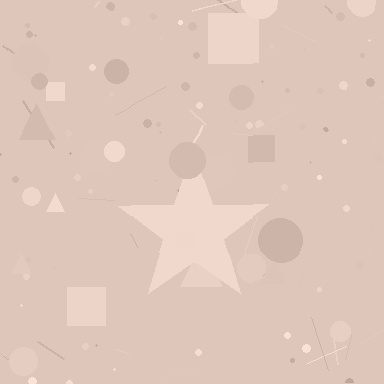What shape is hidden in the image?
A star is hidden in the image.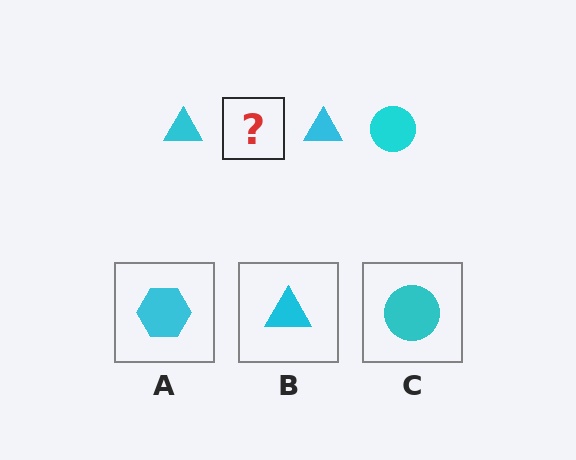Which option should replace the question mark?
Option C.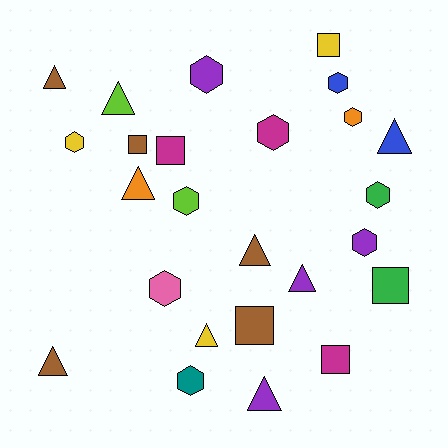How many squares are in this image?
There are 6 squares.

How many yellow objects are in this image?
There are 3 yellow objects.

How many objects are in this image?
There are 25 objects.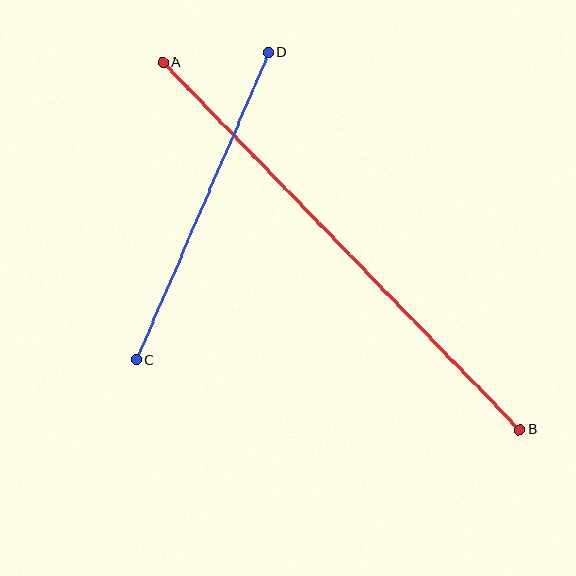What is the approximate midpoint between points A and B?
The midpoint is at approximately (341, 246) pixels.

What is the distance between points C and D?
The distance is approximately 335 pixels.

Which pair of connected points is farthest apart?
Points A and B are farthest apart.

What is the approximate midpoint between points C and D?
The midpoint is at approximately (202, 206) pixels.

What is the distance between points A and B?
The distance is approximately 513 pixels.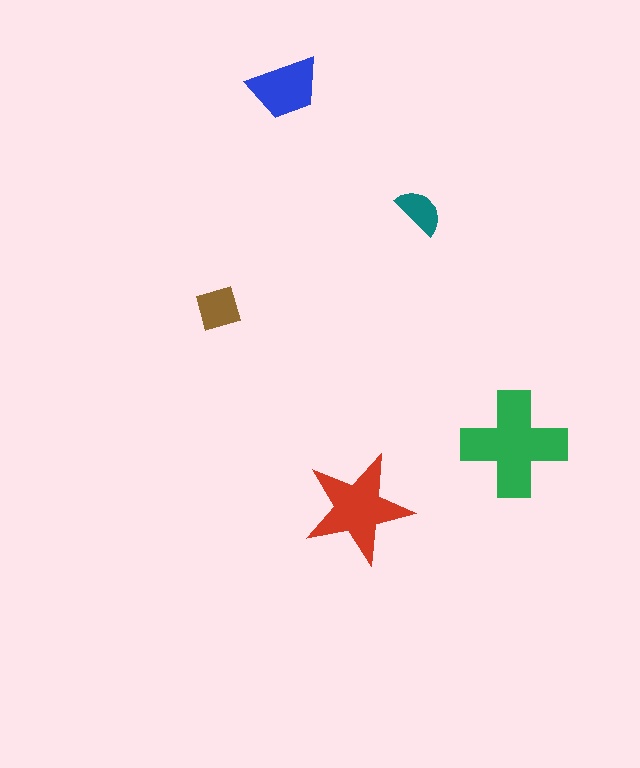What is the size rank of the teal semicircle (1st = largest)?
5th.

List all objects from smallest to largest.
The teal semicircle, the brown diamond, the blue trapezoid, the red star, the green cross.